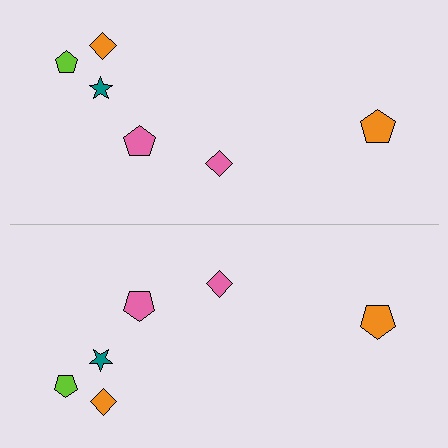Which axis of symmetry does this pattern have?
The pattern has a horizontal axis of symmetry running through the center of the image.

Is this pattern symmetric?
Yes, this pattern has bilateral (reflection) symmetry.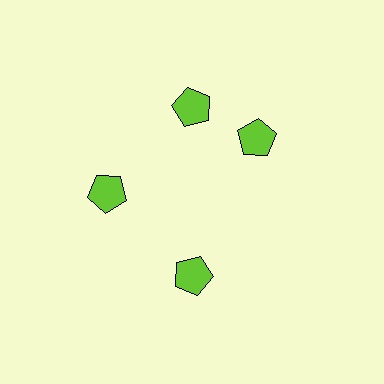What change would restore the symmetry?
The symmetry would be restored by rotating it back into even spacing with its neighbors so that all 4 pentagons sit at equal angles and equal distance from the center.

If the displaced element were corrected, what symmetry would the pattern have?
It would have 4-fold rotational symmetry — the pattern would map onto itself every 90 degrees.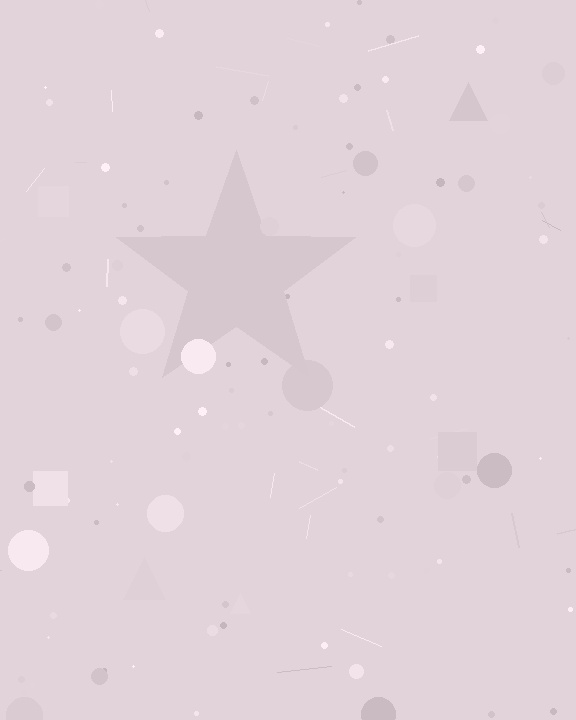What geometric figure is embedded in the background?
A star is embedded in the background.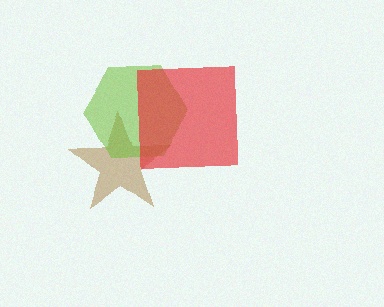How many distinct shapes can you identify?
There are 3 distinct shapes: a brown star, a lime hexagon, a red square.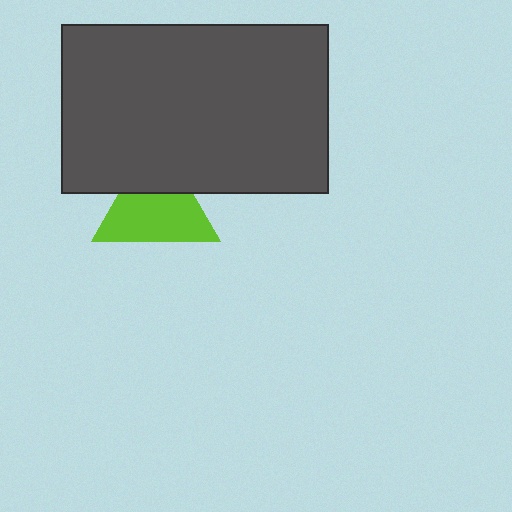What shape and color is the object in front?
The object in front is a dark gray rectangle.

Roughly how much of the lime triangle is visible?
Most of it is visible (roughly 67%).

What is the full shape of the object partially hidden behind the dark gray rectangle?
The partially hidden object is a lime triangle.